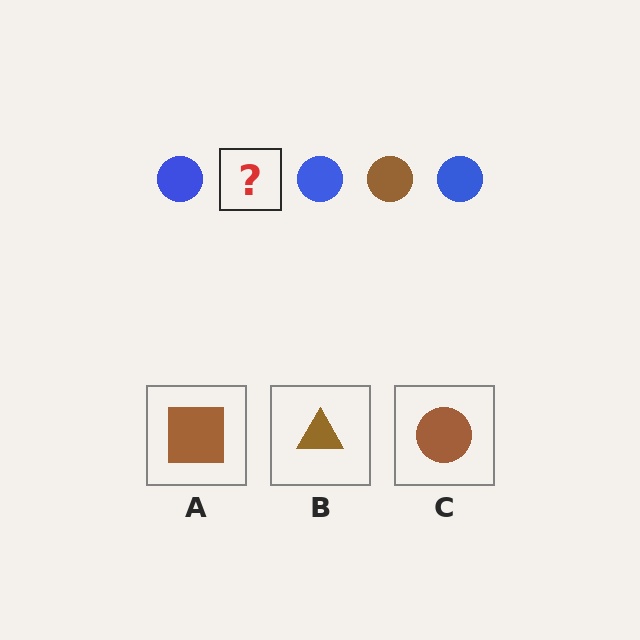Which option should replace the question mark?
Option C.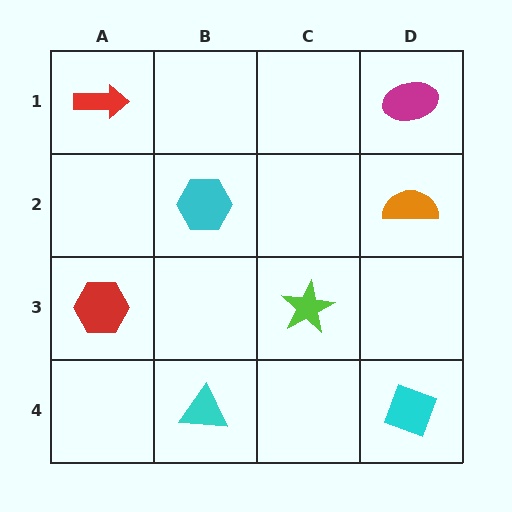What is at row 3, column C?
A lime star.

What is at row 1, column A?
A red arrow.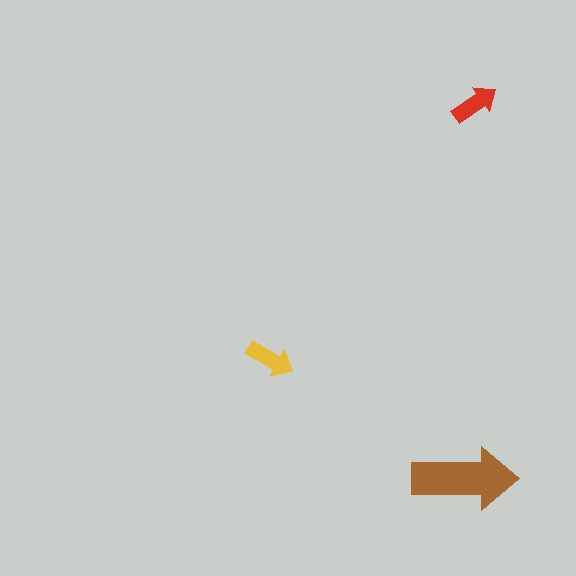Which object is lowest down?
The brown arrow is bottommost.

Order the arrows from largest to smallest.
the brown one, the yellow one, the red one.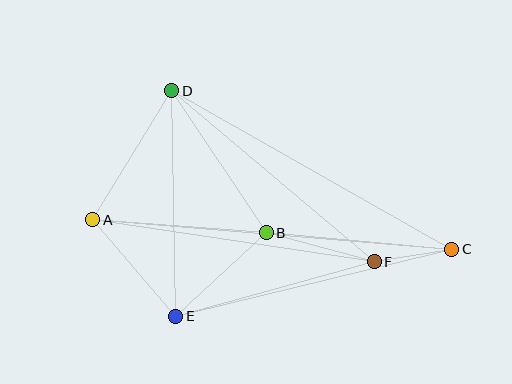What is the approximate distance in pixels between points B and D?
The distance between B and D is approximately 171 pixels.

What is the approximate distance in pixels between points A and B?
The distance between A and B is approximately 174 pixels.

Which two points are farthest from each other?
Points A and C are farthest from each other.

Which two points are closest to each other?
Points C and F are closest to each other.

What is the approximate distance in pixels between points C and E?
The distance between C and E is approximately 284 pixels.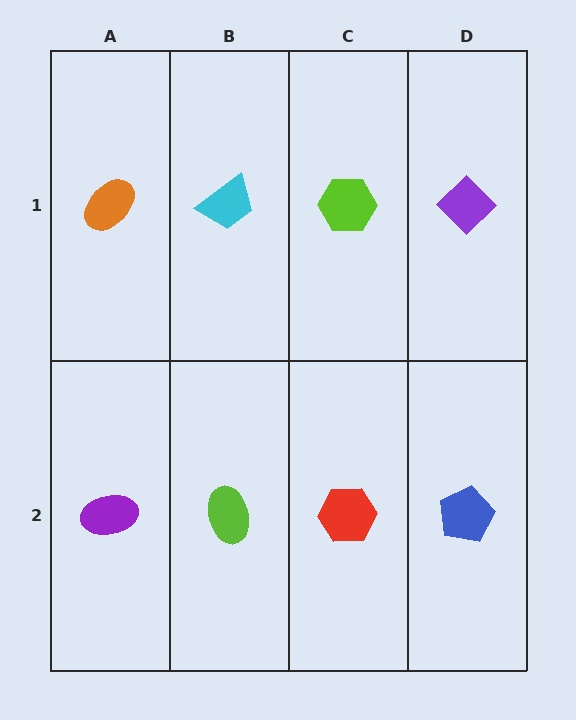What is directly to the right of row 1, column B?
A lime hexagon.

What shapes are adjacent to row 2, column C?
A lime hexagon (row 1, column C), a lime ellipse (row 2, column B), a blue pentagon (row 2, column D).